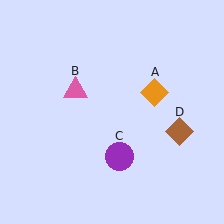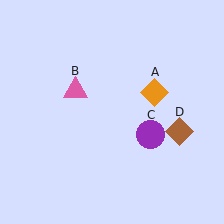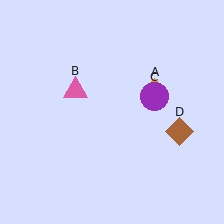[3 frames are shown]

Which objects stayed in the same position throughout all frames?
Orange diamond (object A) and pink triangle (object B) and brown diamond (object D) remained stationary.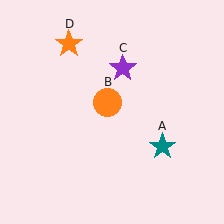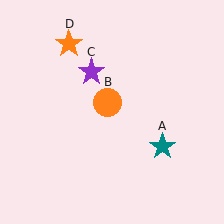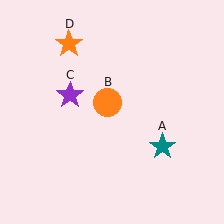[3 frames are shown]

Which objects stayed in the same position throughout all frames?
Teal star (object A) and orange circle (object B) and orange star (object D) remained stationary.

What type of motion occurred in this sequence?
The purple star (object C) rotated counterclockwise around the center of the scene.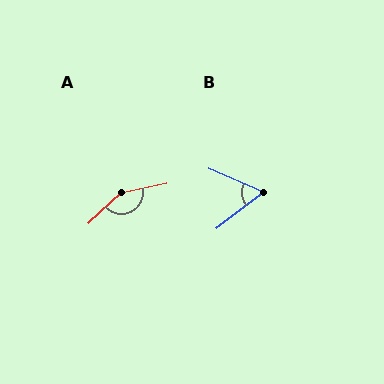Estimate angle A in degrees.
Approximately 149 degrees.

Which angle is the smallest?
B, at approximately 61 degrees.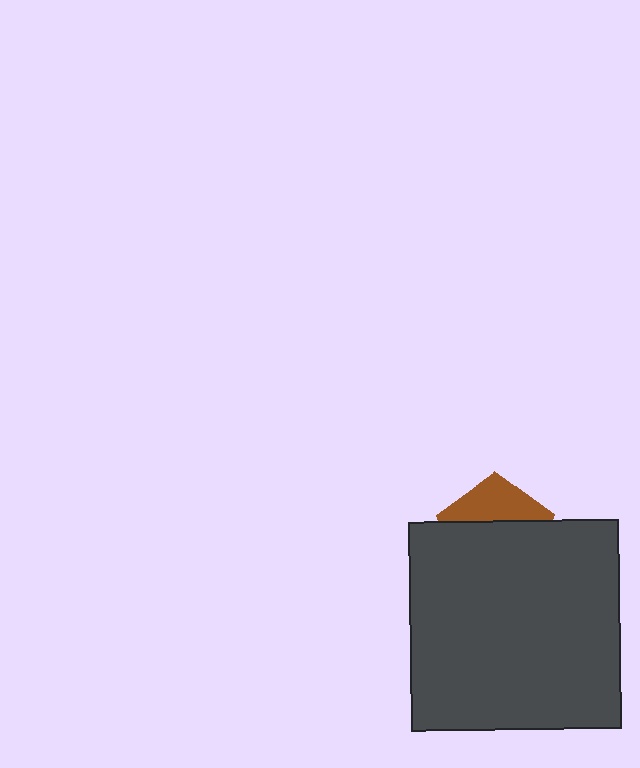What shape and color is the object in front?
The object in front is a dark gray square.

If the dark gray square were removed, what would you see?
You would see the complete brown pentagon.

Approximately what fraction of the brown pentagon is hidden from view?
Roughly 65% of the brown pentagon is hidden behind the dark gray square.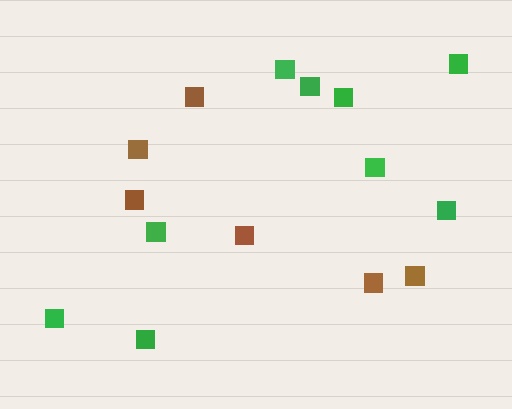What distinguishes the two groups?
There are 2 groups: one group of green squares (9) and one group of brown squares (6).